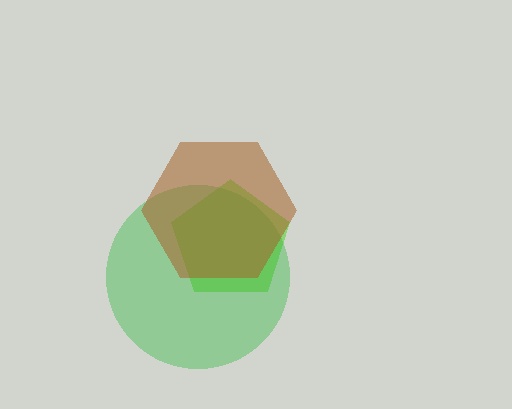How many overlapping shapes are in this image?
There are 3 overlapping shapes in the image.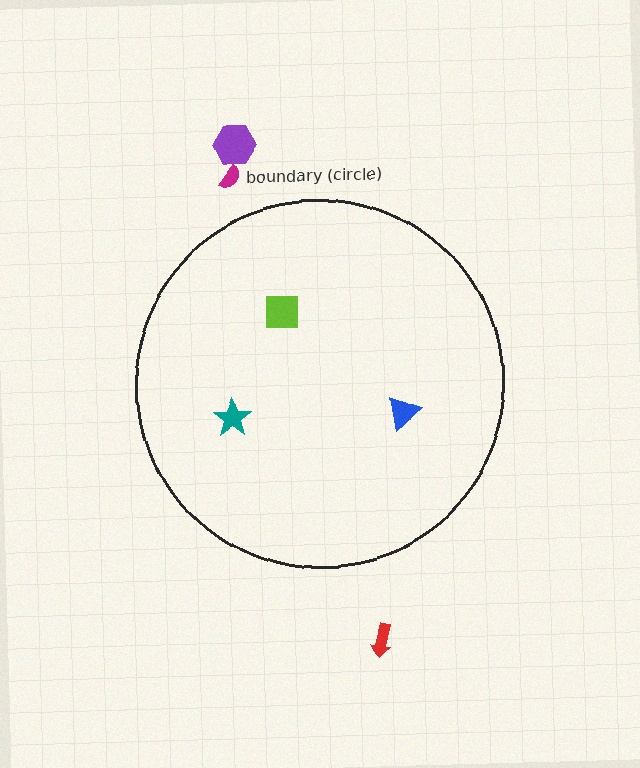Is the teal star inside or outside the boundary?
Inside.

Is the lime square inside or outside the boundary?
Inside.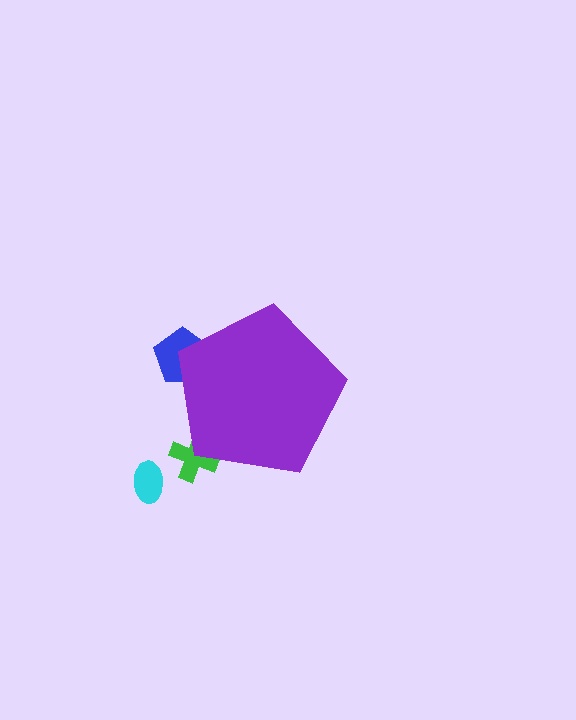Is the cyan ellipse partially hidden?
No, the cyan ellipse is fully visible.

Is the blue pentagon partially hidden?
Yes, the blue pentagon is partially hidden behind the purple pentagon.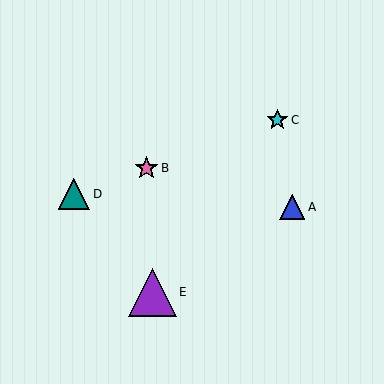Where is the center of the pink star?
The center of the pink star is at (146, 168).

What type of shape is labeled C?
Shape C is a cyan star.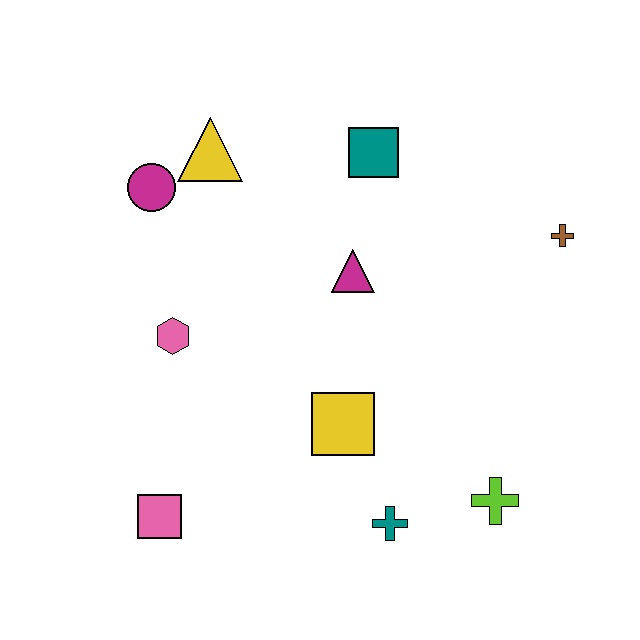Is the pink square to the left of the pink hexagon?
Yes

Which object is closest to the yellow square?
The teal cross is closest to the yellow square.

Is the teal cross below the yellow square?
Yes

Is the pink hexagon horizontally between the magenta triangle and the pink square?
Yes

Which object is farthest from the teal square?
The pink square is farthest from the teal square.